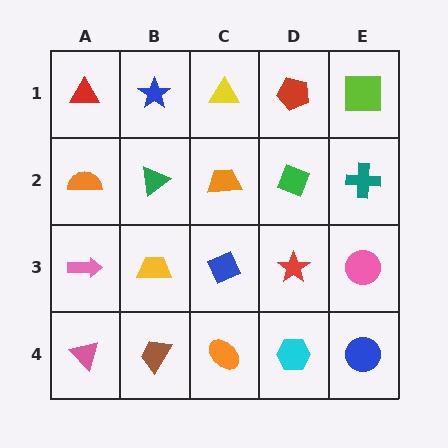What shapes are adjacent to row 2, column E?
A lime square (row 1, column E), a pink circle (row 3, column E), a green diamond (row 2, column D).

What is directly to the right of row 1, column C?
A red pentagon.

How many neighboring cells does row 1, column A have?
2.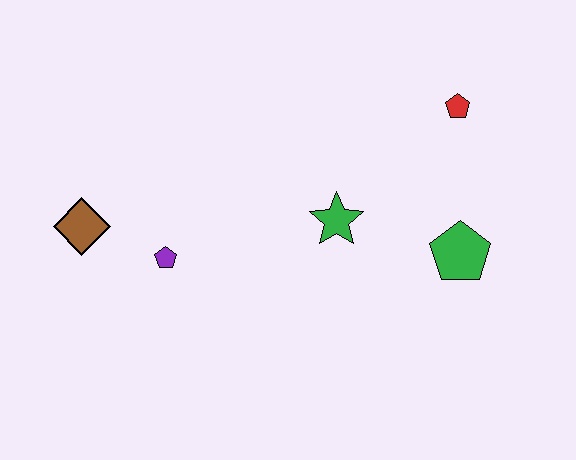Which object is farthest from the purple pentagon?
The red pentagon is farthest from the purple pentagon.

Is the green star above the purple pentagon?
Yes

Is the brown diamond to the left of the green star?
Yes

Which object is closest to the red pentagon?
The green pentagon is closest to the red pentagon.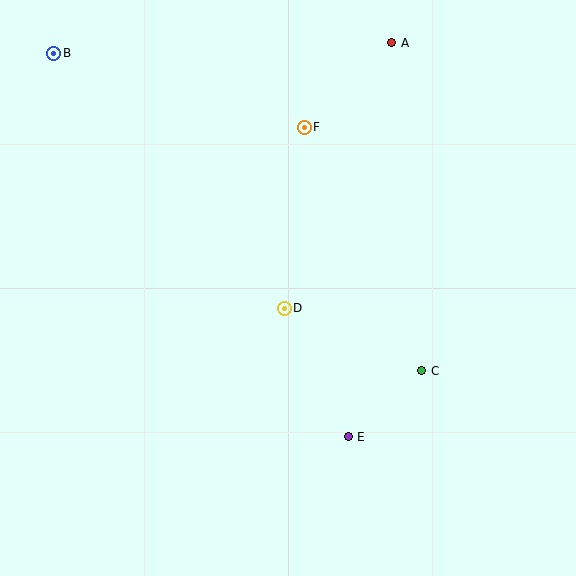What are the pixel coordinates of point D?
Point D is at (284, 308).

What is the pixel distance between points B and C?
The distance between B and C is 486 pixels.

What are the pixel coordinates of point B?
Point B is at (54, 53).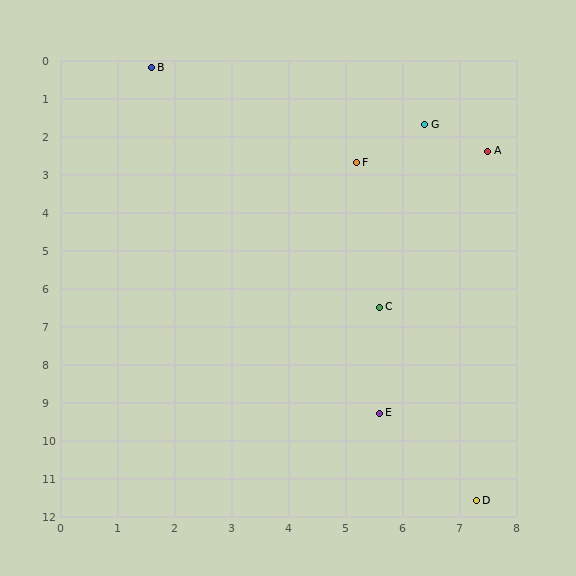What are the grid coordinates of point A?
Point A is at approximately (7.5, 2.4).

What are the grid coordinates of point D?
Point D is at approximately (7.3, 11.6).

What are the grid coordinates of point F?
Point F is at approximately (5.2, 2.7).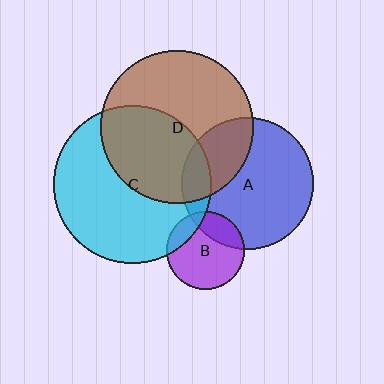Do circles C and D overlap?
Yes.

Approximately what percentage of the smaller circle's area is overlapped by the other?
Approximately 45%.